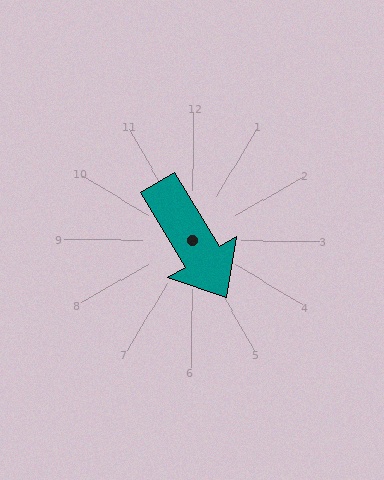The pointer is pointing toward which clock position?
Roughly 5 o'clock.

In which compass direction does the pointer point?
Southeast.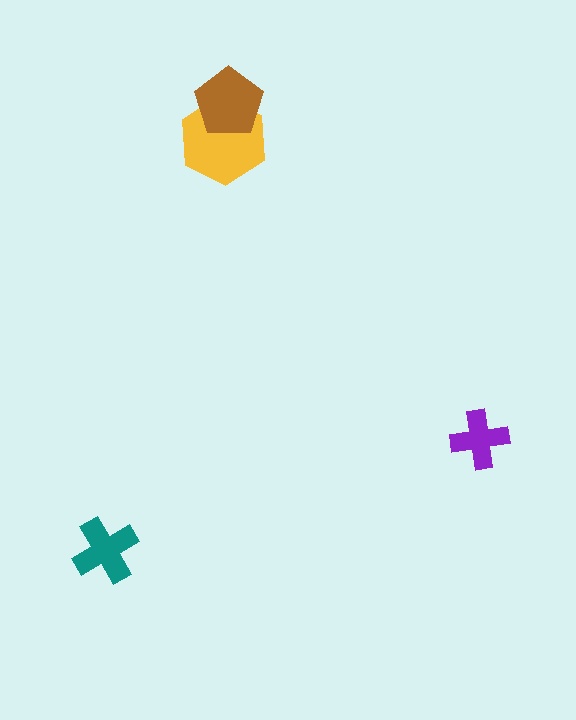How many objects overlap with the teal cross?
0 objects overlap with the teal cross.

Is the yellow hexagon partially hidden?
Yes, it is partially covered by another shape.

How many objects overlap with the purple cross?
0 objects overlap with the purple cross.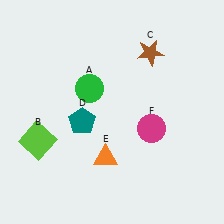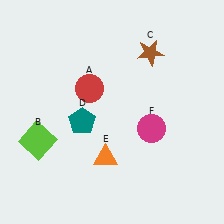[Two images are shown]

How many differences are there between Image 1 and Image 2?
There is 1 difference between the two images.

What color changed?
The circle (A) changed from green in Image 1 to red in Image 2.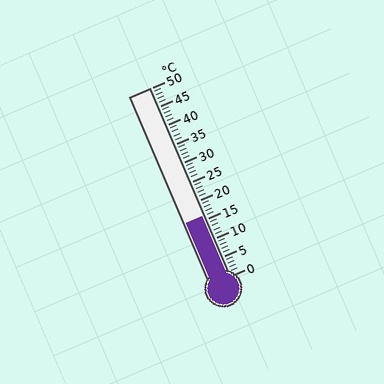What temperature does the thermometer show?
The thermometer shows approximately 16°C.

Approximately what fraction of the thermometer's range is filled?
The thermometer is filled to approximately 30% of its range.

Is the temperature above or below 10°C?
The temperature is above 10°C.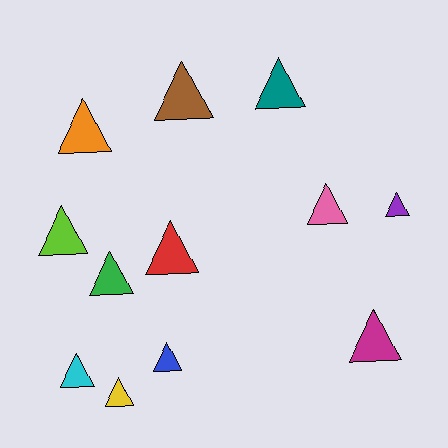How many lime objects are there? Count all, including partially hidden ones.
There is 1 lime object.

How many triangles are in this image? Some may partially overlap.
There are 12 triangles.